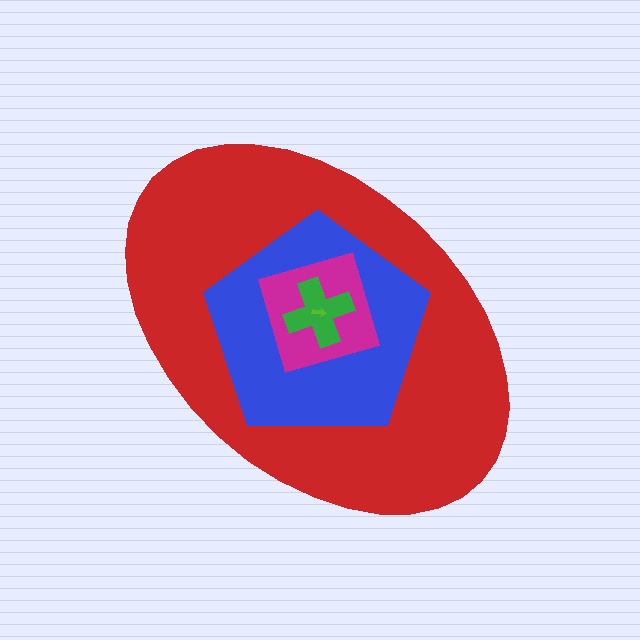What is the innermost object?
The lime arrow.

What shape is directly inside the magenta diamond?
The green cross.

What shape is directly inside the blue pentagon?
The magenta diamond.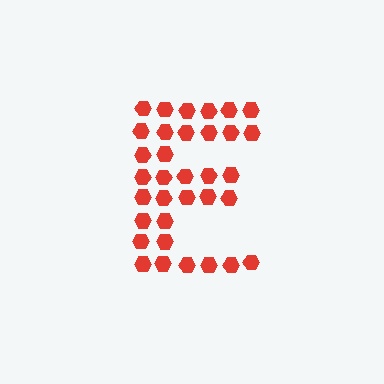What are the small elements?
The small elements are hexagons.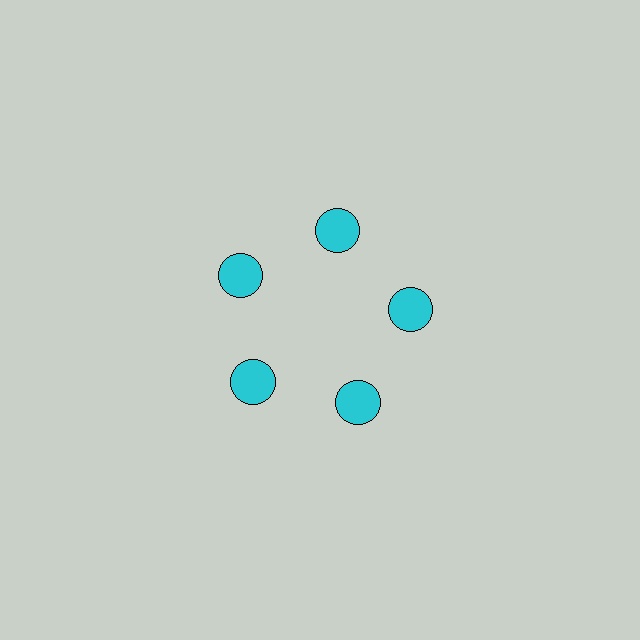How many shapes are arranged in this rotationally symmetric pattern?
There are 5 shapes, arranged in 5 groups of 1.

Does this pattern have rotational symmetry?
Yes, this pattern has 5-fold rotational symmetry. It looks the same after rotating 72 degrees around the center.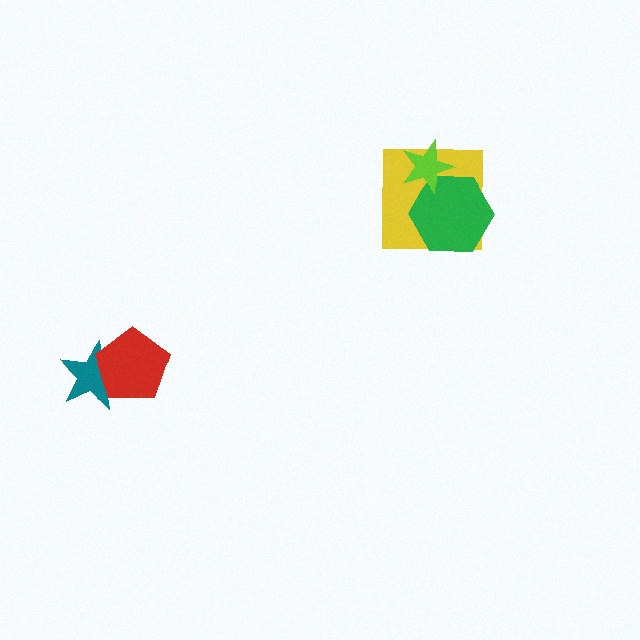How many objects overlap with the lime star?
2 objects overlap with the lime star.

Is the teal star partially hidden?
Yes, it is partially covered by another shape.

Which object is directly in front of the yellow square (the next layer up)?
The green hexagon is directly in front of the yellow square.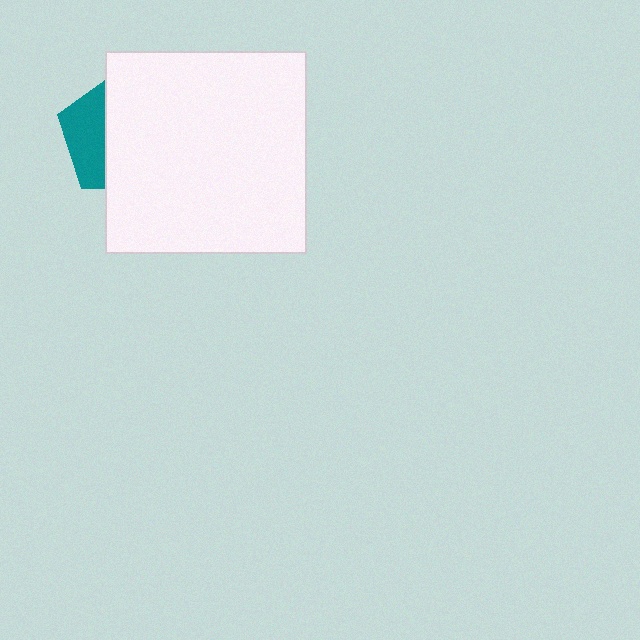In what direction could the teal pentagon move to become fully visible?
The teal pentagon could move left. That would shift it out from behind the white square entirely.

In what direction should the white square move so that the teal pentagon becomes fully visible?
The white square should move right. That is the shortest direction to clear the overlap and leave the teal pentagon fully visible.